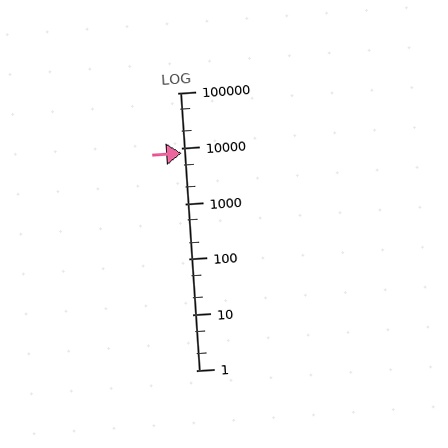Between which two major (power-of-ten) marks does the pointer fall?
The pointer is between 1000 and 10000.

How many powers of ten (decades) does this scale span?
The scale spans 5 decades, from 1 to 100000.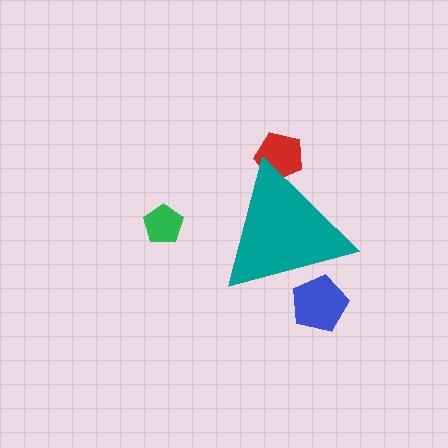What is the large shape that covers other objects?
A teal triangle.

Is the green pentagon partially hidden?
No, the green pentagon is fully visible.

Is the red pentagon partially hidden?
Yes, the red pentagon is partially hidden behind the teal triangle.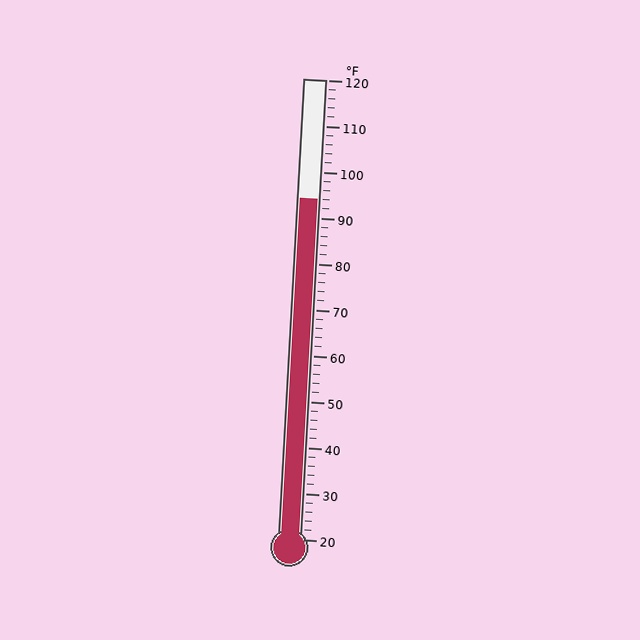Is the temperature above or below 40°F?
The temperature is above 40°F.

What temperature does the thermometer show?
The thermometer shows approximately 94°F.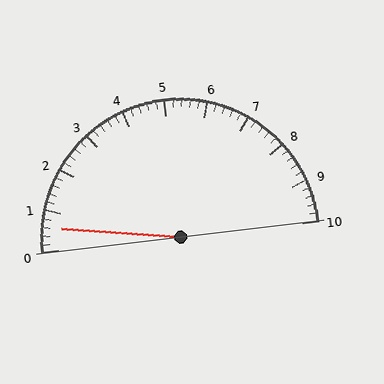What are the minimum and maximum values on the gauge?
The gauge ranges from 0 to 10.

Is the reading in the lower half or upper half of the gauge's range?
The reading is in the lower half of the range (0 to 10).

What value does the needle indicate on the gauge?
The needle indicates approximately 0.6.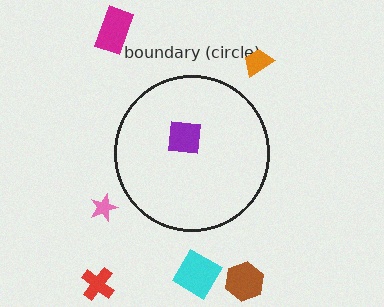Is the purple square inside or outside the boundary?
Inside.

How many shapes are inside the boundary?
1 inside, 6 outside.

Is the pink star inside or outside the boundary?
Outside.